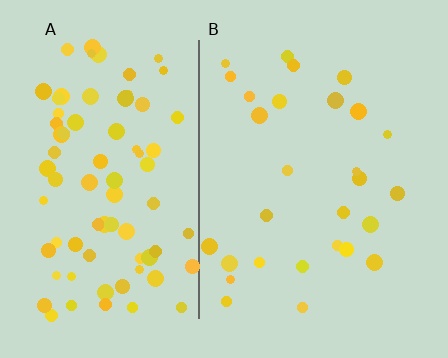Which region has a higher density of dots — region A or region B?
A (the left).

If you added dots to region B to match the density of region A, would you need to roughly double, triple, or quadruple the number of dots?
Approximately triple.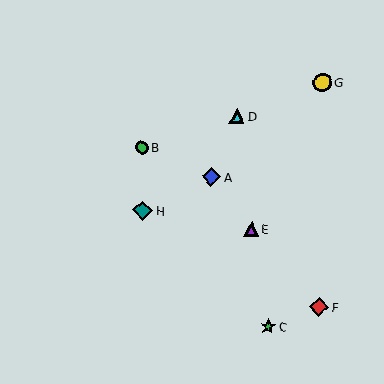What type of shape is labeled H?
Shape H is a teal diamond.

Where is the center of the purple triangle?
The center of the purple triangle is at (251, 229).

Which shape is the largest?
The teal diamond (labeled H) is the largest.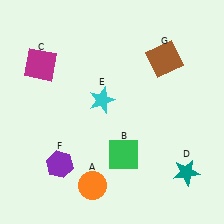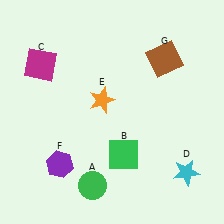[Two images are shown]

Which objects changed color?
A changed from orange to green. D changed from teal to cyan. E changed from cyan to orange.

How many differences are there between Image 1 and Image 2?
There are 3 differences between the two images.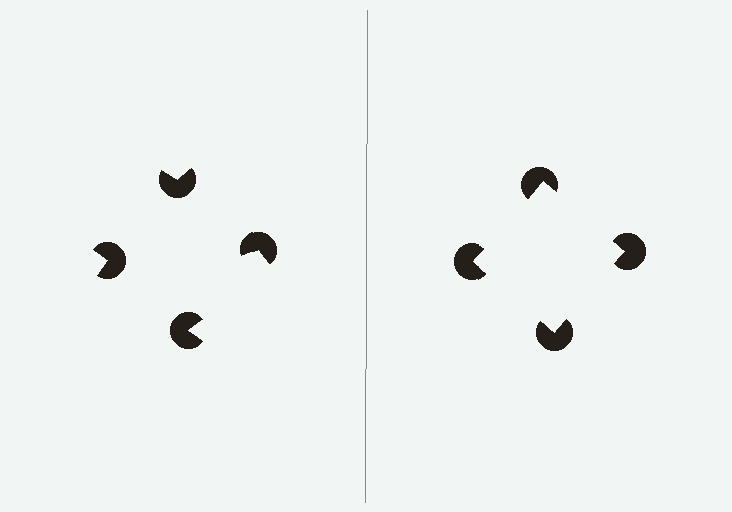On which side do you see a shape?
An illusory square appears on the right side. On the left side the wedge cuts are rotated, so no coherent shape forms.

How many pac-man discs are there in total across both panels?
8 — 4 on each side.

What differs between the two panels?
The pac-man discs are positioned identically on both sides; only the wedge orientations differ. On the right they align to a square; on the left they are misaligned.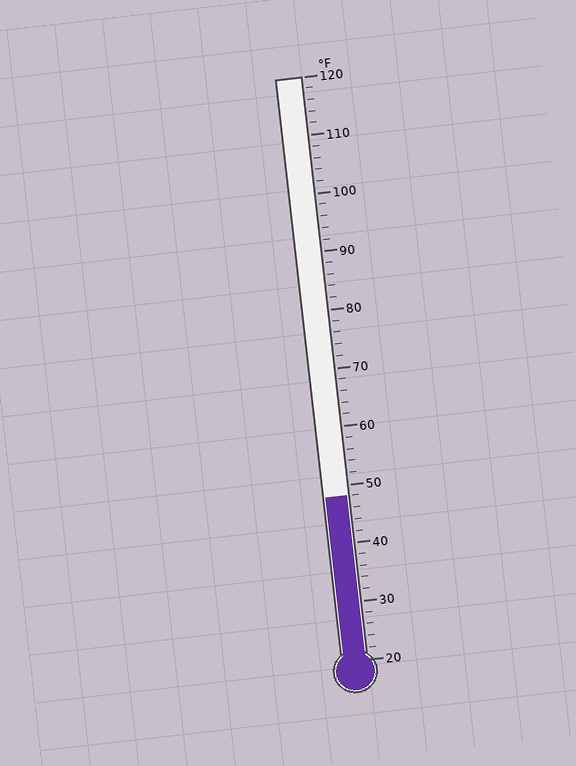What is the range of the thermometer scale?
The thermometer scale ranges from 20°F to 120°F.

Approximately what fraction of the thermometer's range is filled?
The thermometer is filled to approximately 30% of its range.